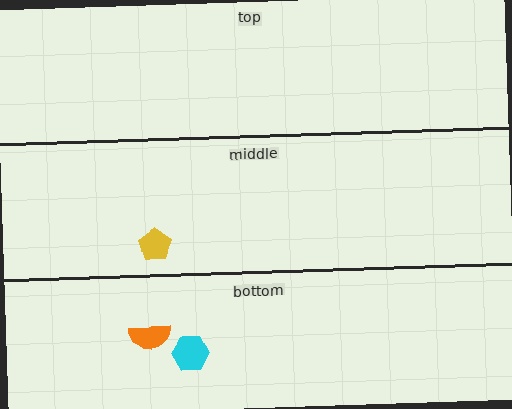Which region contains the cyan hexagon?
The bottom region.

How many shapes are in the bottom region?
2.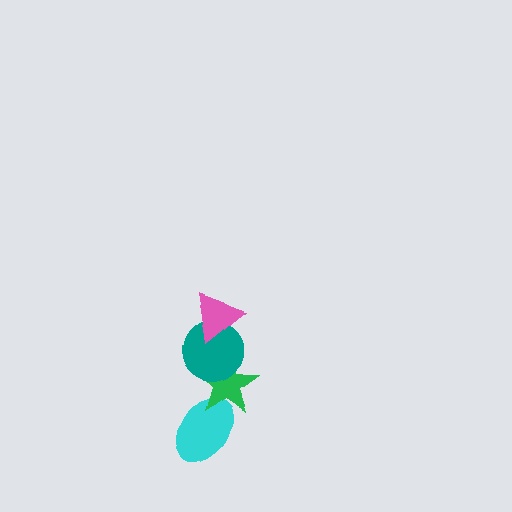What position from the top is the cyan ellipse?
The cyan ellipse is 4th from the top.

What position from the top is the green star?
The green star is 3rd from the top.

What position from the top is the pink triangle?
The pink triangle is 1st from the top.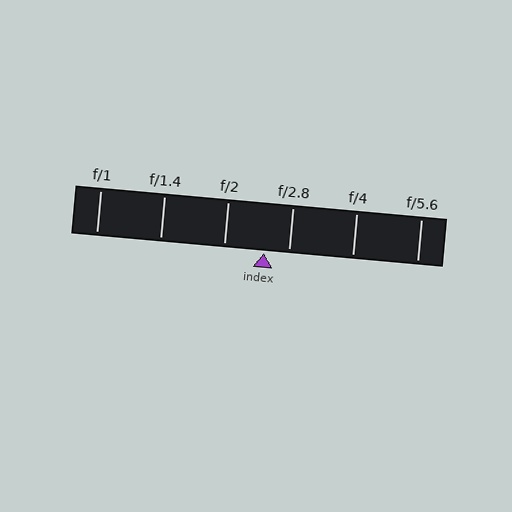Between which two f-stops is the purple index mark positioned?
The index mark is between f/2 and f/2.8.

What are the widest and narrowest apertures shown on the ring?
The widest aperture shown is f/1 and the narrowest is f/5.6.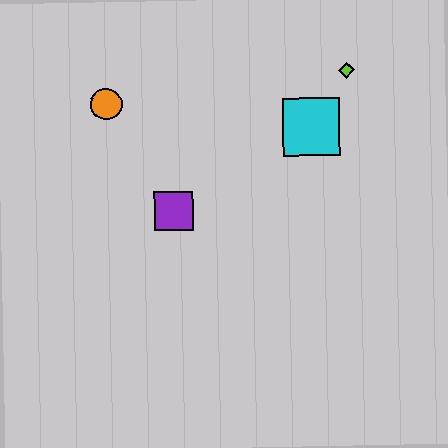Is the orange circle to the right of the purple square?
No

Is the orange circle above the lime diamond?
No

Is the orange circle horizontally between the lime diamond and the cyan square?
No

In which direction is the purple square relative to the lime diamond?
The purple square is to the left of the lime diamond.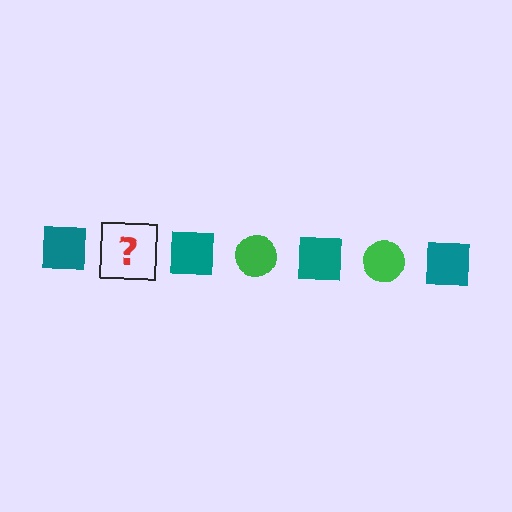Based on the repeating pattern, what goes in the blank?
The blank should be a green circle.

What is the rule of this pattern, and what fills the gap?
The rule is that the pattern alternates between teal square and green circle. The gap should be filled with a green circle.